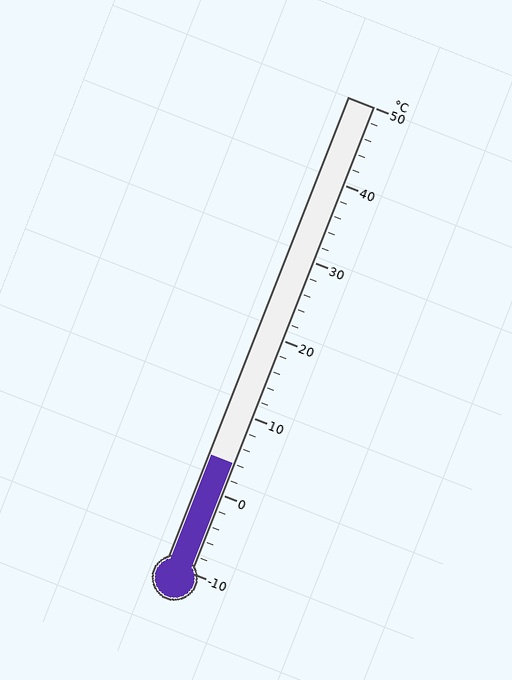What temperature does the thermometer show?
The thermometer shows approximately 4°C.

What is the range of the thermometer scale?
The thermometer scale ranges from -10°C to 50°C.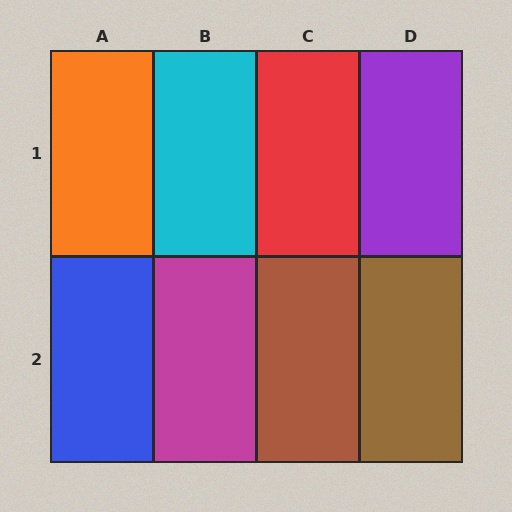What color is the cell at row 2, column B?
Magenta.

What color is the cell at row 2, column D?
Brown.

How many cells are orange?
1 cell is orange.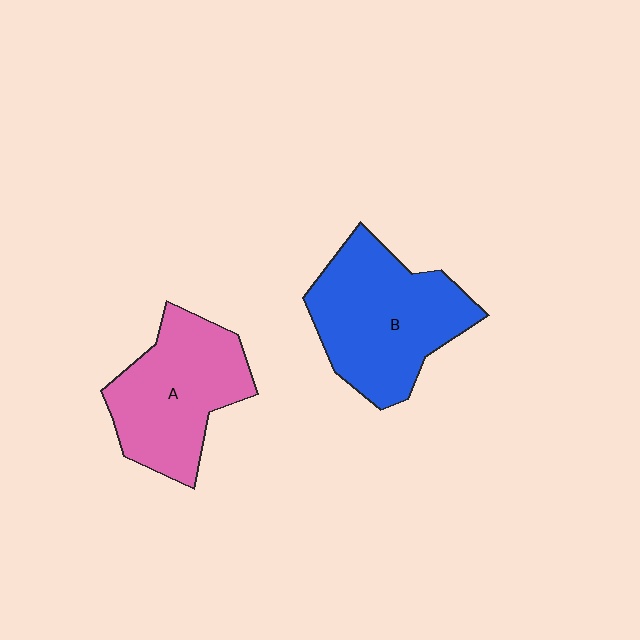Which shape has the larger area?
Shape B (blue).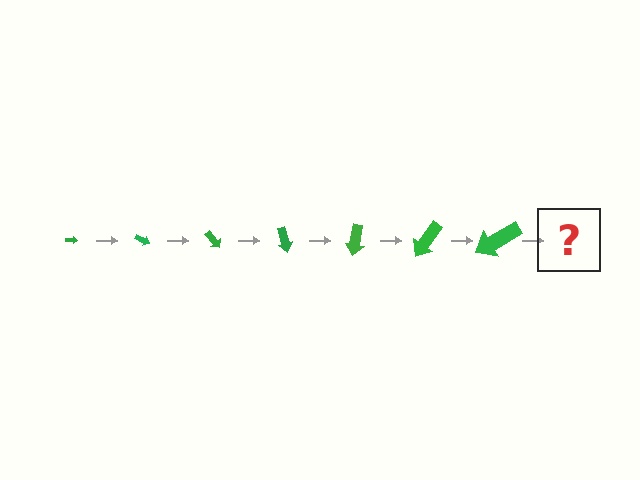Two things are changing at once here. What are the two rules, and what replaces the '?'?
The two rules are that the arrow grows larger each step and it rotates 25 degrees each step. The '?' should be an arrow, larger than the previous one and rotated 175 degrees from the start.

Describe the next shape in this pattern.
It should be an arrow, larger than the previous one and rotated 175 degrees from the start.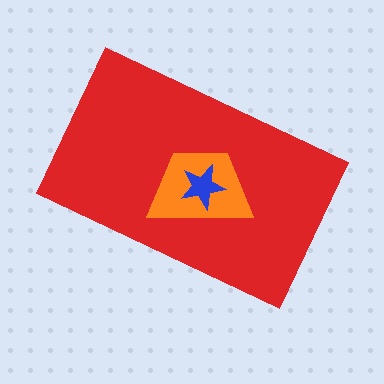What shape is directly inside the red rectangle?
The orange trapezoid.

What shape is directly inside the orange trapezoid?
The blue star.